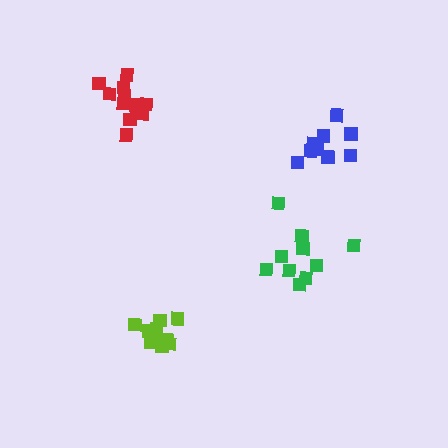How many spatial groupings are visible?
There are 4 spatial groupings.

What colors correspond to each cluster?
The clusters are colored: lime, red, blue, green.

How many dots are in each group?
Group 1: 10 dots, Group 2: 12 dots, Group 3: 10 dots, Group 4: 10 dots (42 total).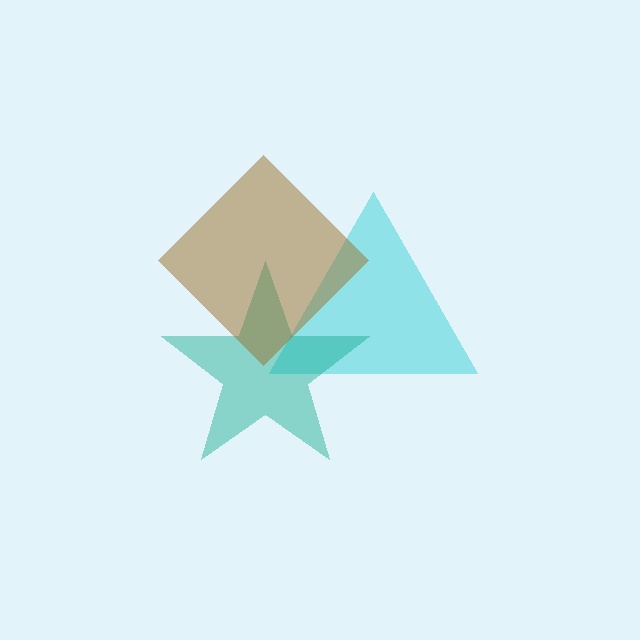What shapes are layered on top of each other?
The layered shapes are: a cyan triangle, a teal star, a brown diamond.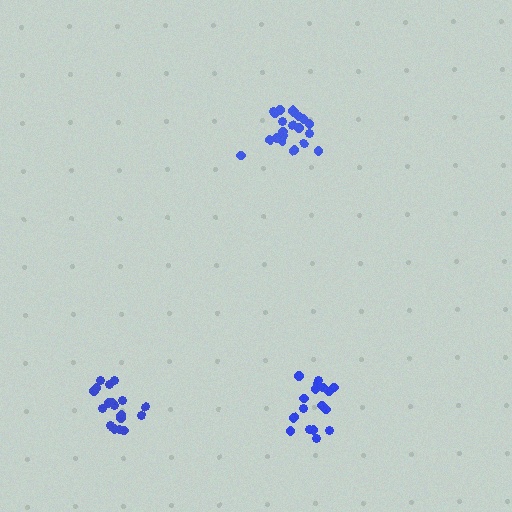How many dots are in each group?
Group 1: 21 dots, Group 2: 17 dots, Group 3: 20 dots (58 total).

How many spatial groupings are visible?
There are 3 spatial groupings.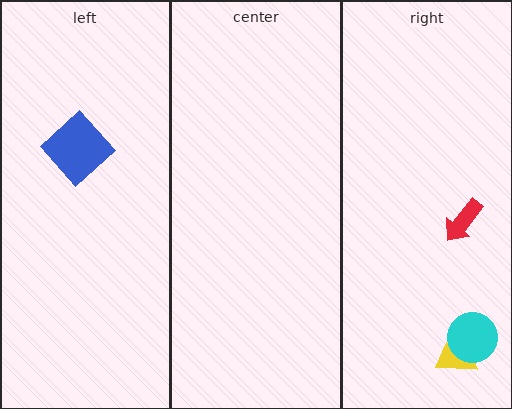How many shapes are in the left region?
1.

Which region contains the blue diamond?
The left region.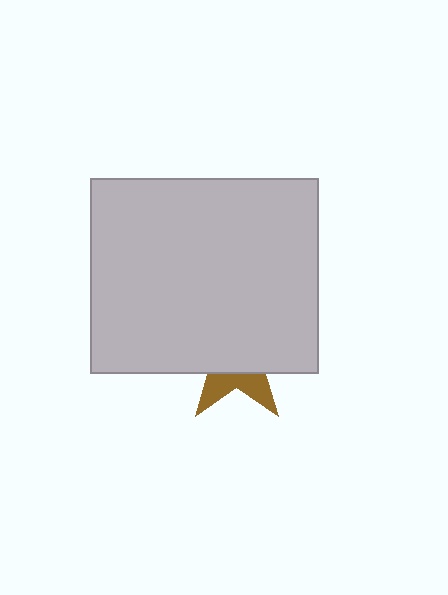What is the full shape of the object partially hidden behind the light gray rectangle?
The partially hidden object is a brown star.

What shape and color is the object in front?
The object in front is a light gray rectangle.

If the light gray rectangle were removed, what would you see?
You would see the complete brown star.